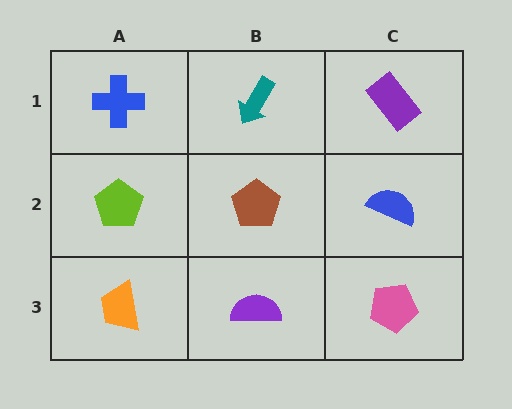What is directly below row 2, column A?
An orange trapezoid.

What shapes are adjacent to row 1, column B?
A brown pentagon (row 2, column B), a blue cross (row 1, column A), a purple rectangle (row 1, column C).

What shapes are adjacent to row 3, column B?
A brown pentagon (row 2, column B), an orange trapezoid (row 3, column A), a pink pentagon (row 3, column C).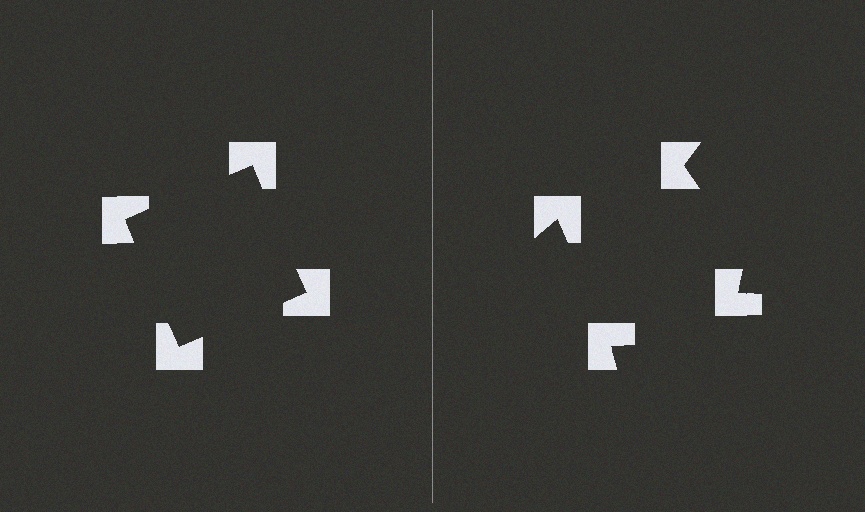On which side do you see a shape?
An illusory square appears on the left side. On the right side the wedge cuts are rotated, so no coherent shape forms.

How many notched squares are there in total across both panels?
8 — 4 on each side.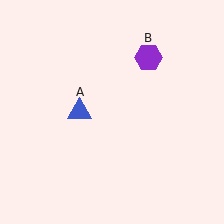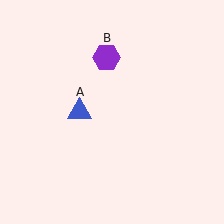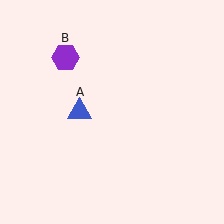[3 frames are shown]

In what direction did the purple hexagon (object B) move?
The purple hexagon (object B) moved left.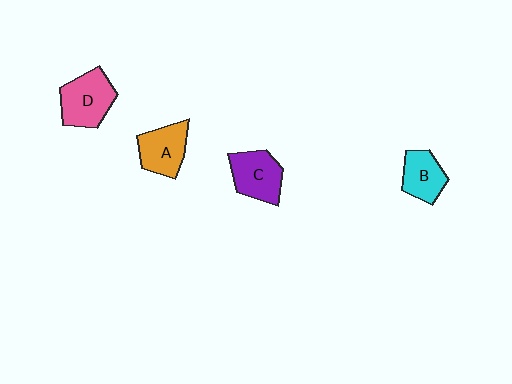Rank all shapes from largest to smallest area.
From largest to smallest: D (pink), C (purple), A (orange), B (cyan).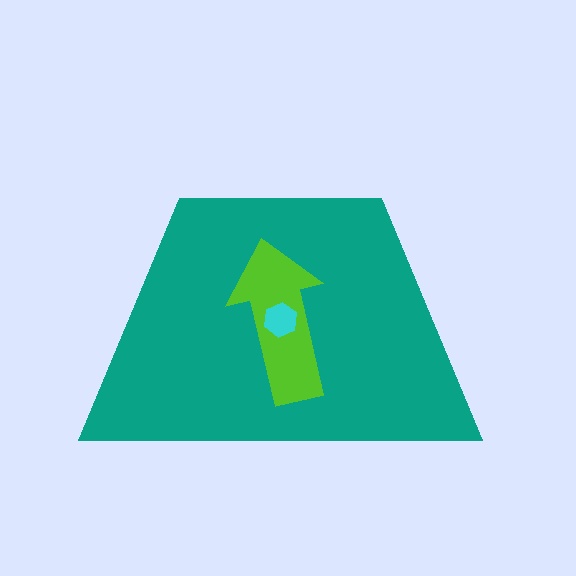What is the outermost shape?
The teal trapezoid.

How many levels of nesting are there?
3.